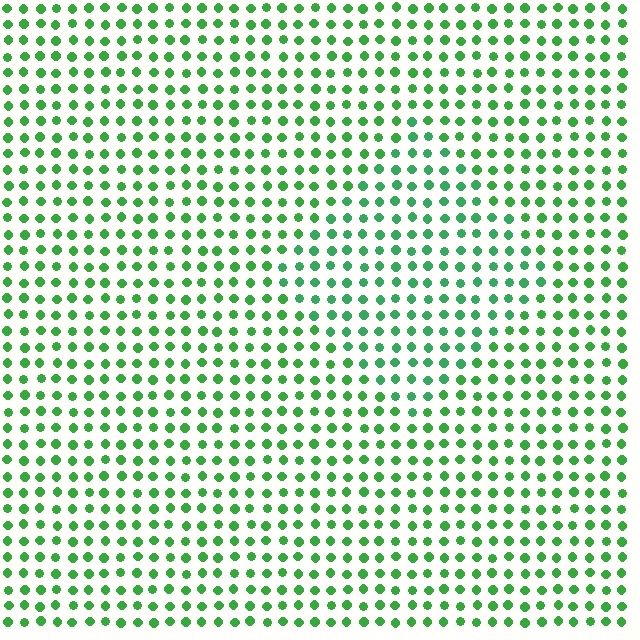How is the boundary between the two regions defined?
The boundary is defined purely by a slight shift in hue (about 18 degrees). Spacing, size, and orientation are identical on both sides.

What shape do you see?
I see a diamond.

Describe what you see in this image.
The image is filled with small green elements in a uniform arrangement. A diamond-shaped region is visible where the elements are tinted to a slightly different hue, forming a subtle color boundary.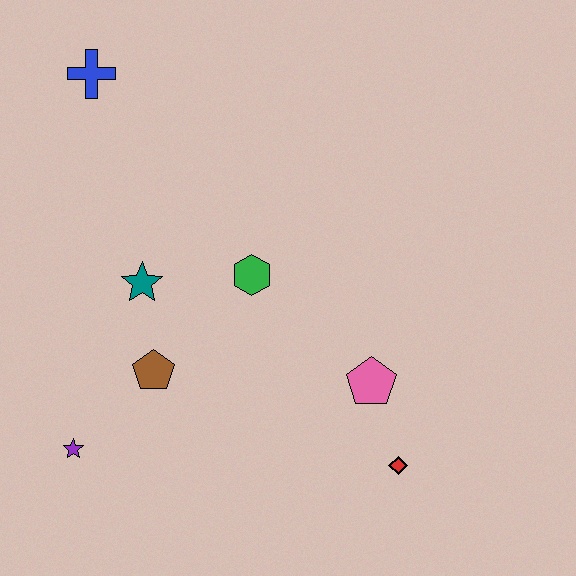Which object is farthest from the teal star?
The red diamond is farthest from the teal star.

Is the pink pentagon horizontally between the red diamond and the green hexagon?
Yes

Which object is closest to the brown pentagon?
The teal star is closest to the brown pentagon.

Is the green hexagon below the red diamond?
No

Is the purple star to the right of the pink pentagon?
No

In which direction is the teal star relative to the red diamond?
The teal star is to the left of the red diamond.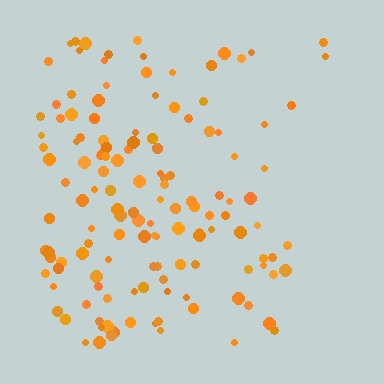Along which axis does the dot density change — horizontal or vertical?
Horizontal.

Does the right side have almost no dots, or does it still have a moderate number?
Still a moderate number, just noticeably fewer than the left.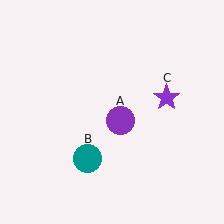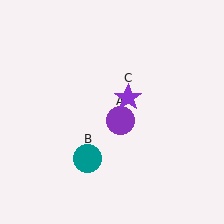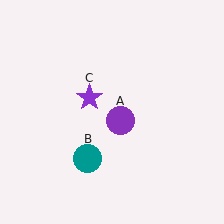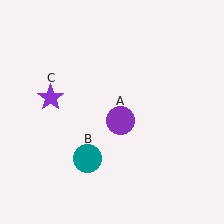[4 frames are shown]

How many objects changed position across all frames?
1 object changed position: purple star (object C).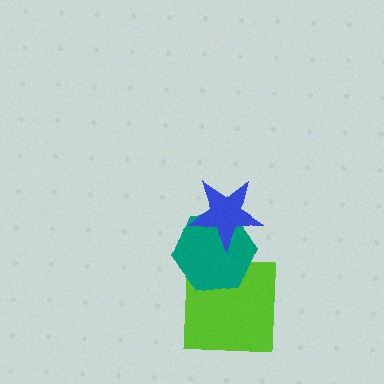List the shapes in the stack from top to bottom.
From top to bottom: the blue star, the teal hexagon, the lime square.